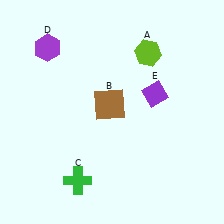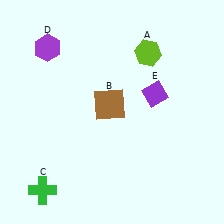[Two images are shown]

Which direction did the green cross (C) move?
The green cross (C) moved left.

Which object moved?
The green cross (C) moved left.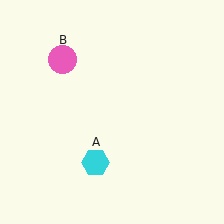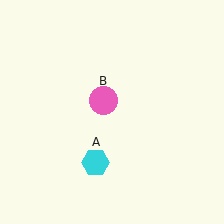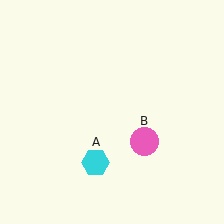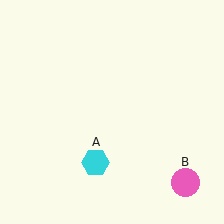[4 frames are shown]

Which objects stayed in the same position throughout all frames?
Cyan hexagon (object A) remained stationary.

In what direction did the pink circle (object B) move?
The pink circle (object B) moved down and to the right.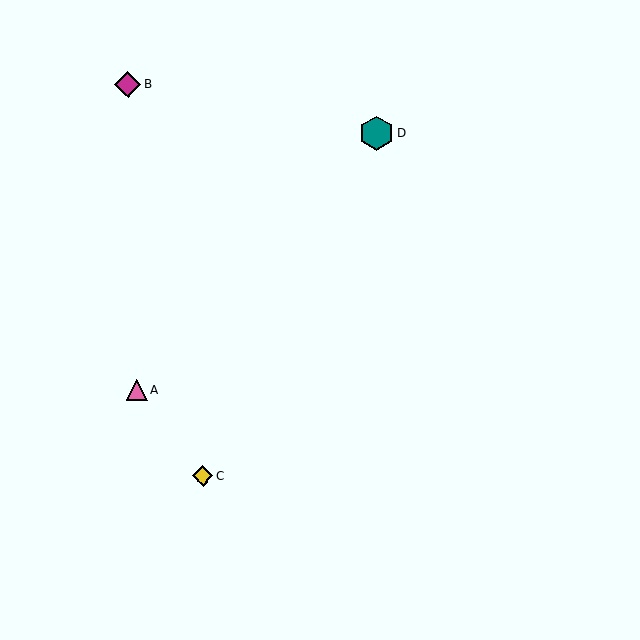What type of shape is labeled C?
Shape C is a yellow diamond.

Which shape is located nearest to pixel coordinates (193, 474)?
The yellow diamond (labeled C) at (203, 476) is nearest to that location.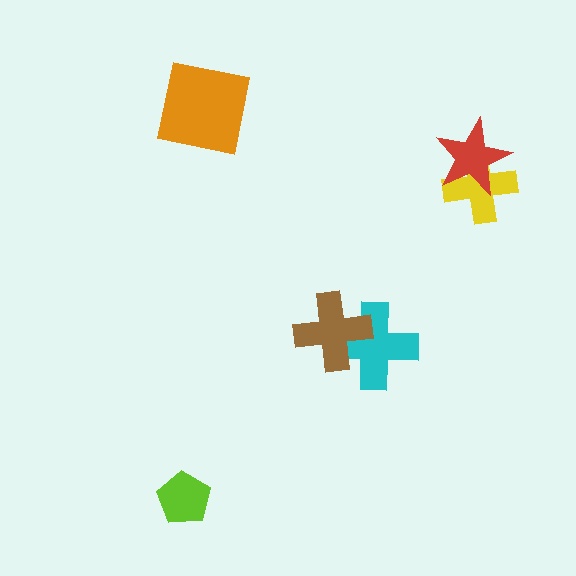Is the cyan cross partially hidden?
Yes, it is partially covered by another shape.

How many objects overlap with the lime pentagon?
0 objects overlap with the lime pentagon.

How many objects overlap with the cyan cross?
1 object overlaps with the cyan cross.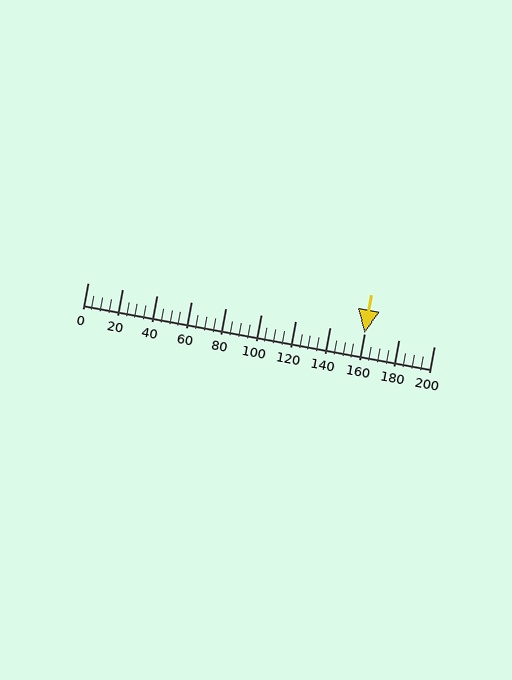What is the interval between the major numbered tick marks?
The major tick marks are spaced 20 units apart.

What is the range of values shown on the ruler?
The ruler shows values from 0 to 200.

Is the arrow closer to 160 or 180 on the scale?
The arrow is closer to 160.